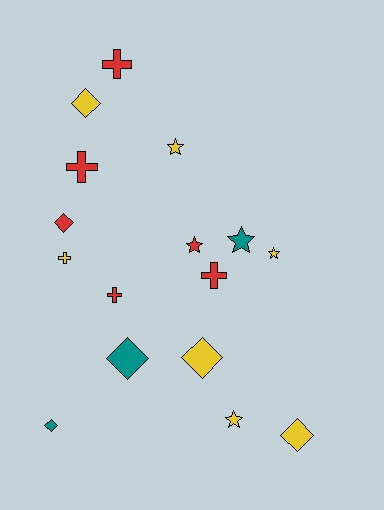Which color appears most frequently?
Yellow, with 7 objects.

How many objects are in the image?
There are 16 objects.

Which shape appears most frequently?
Diamond, with 6 objects.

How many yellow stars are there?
There are 3 yellow stars.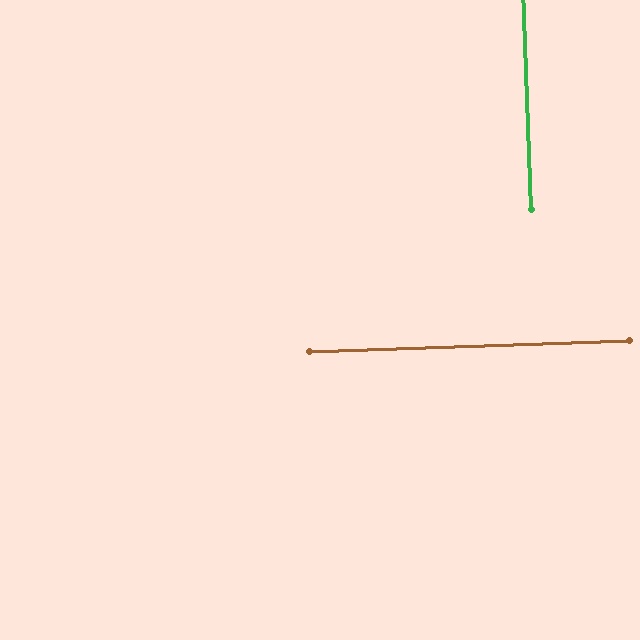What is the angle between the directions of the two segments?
Approximately 90 degrees.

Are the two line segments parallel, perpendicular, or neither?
Perpendicular — they meet at approximately 90°.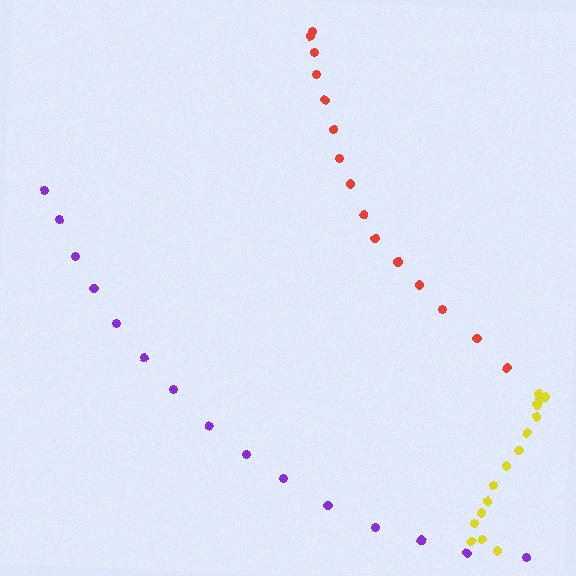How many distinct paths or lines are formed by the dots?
There are 3 distinct paths.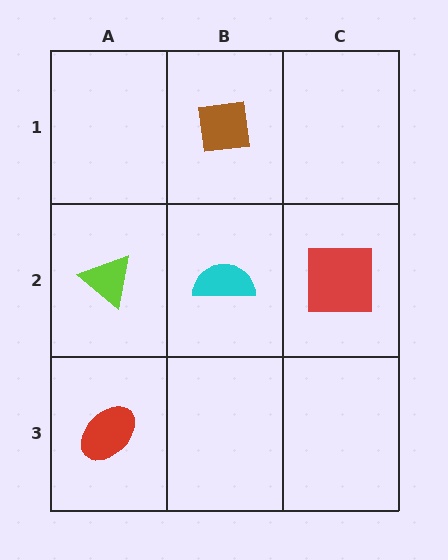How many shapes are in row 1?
1 shape.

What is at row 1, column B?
A brown square.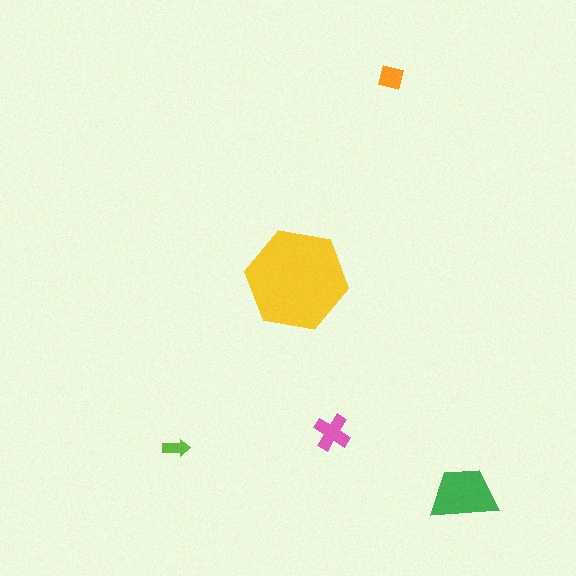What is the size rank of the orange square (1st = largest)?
4th.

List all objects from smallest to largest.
The lime arrow, the orange square, the pink cross, the green trapezoid, the yellow hexagon.